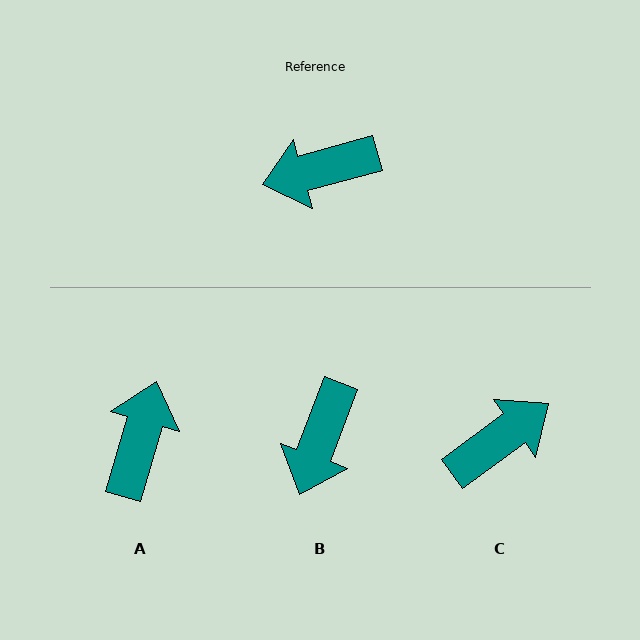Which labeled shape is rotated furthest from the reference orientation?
C, about 159 degrees away.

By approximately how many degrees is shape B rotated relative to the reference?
Approximately 54 degrees counter-clockwise.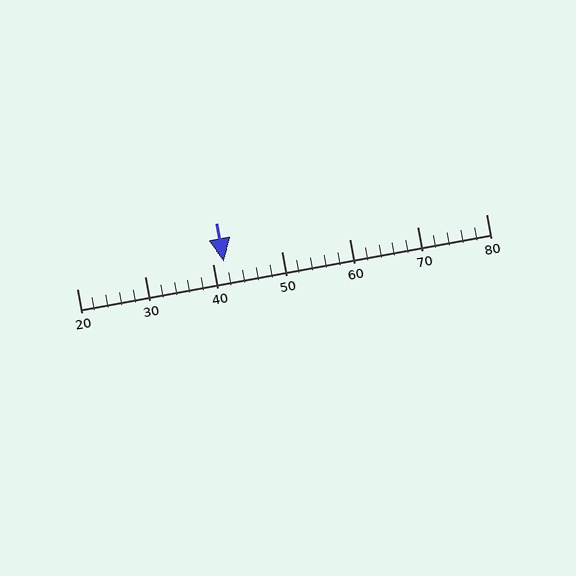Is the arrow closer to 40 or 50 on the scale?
The arrow is closer to 40.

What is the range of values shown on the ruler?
The ruler shows values from 20 to 80.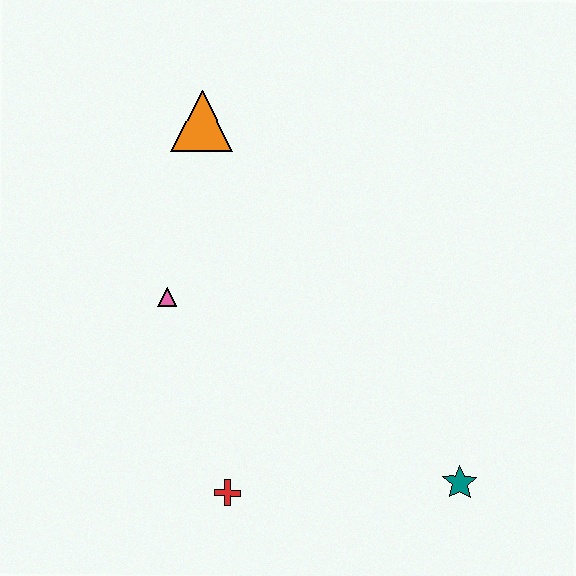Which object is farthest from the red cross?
The orange triangle is farthest from the red cross.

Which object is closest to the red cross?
The pink triangle is closest to the red cross.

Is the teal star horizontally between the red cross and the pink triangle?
No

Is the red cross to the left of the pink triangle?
No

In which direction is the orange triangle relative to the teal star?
The orange triangle is above the teal star.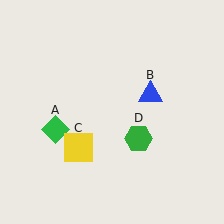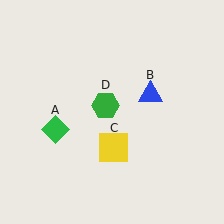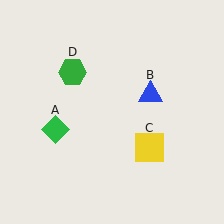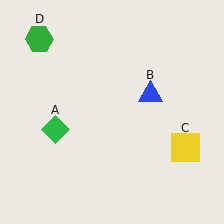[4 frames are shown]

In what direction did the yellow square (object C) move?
The yellow square (object C) moved right.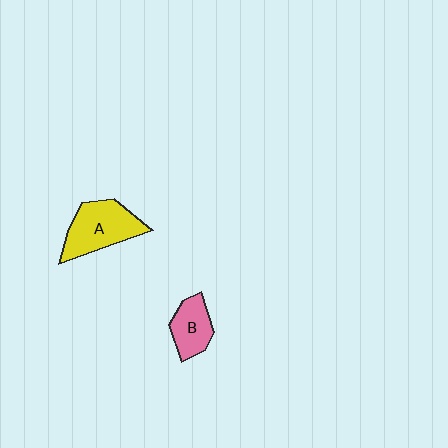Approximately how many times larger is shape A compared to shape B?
Approximately 1.6 times.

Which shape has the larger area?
Shape A (yellow).